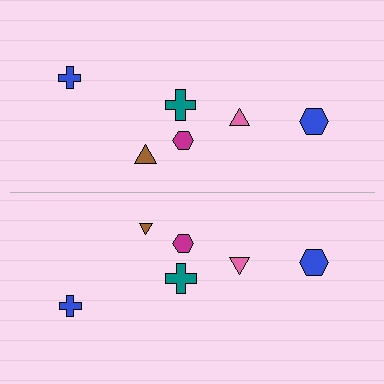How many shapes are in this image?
There are 12 shapes in this image.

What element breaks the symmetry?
The brown triangle on the bottom side has a different size than its mirror counterpart.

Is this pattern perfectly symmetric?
No, the pattern is not perfectly symmetric. The brown triangle on the bottom side has a different size than its mirror counterpart.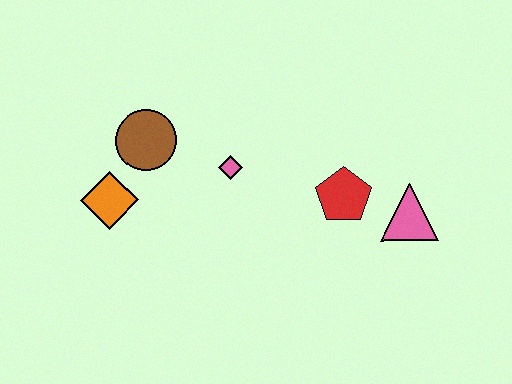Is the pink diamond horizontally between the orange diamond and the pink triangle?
Yes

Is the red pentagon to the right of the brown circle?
Yes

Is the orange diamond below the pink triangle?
No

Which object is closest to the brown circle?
The orange diamond is closest to the brown circle.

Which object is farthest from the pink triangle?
The orange diamond is farthest from the pink triangle.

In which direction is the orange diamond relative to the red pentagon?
The orange diamond is to the left of the red pentagon.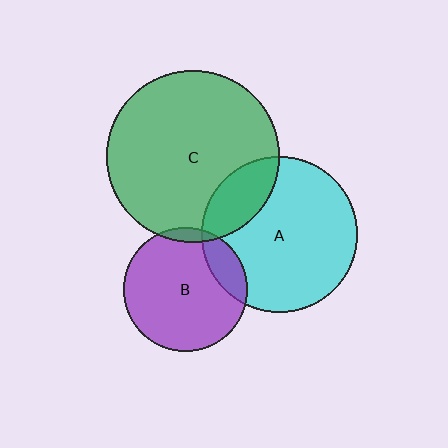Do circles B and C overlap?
Yes.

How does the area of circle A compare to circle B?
Approximately 1.6 times.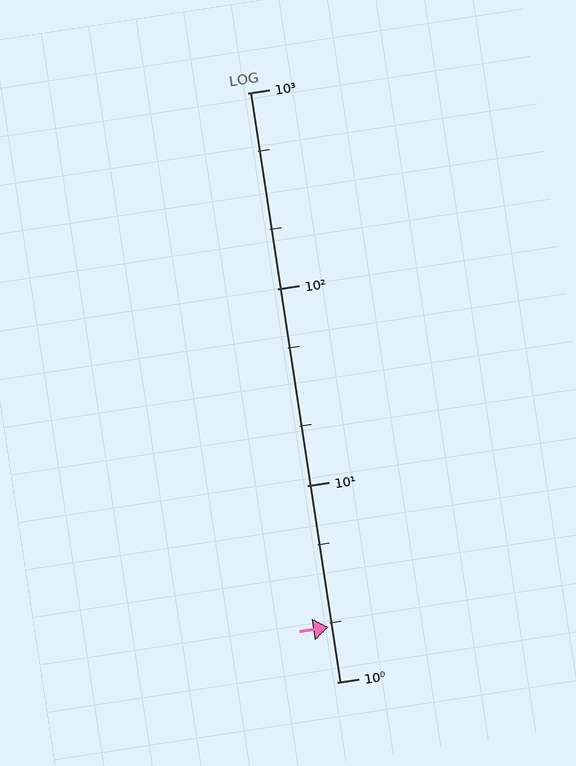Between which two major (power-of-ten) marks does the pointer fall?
The pointer is between 1 and 10.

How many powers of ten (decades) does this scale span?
The scale spans 3 decades, from 1 to 1000.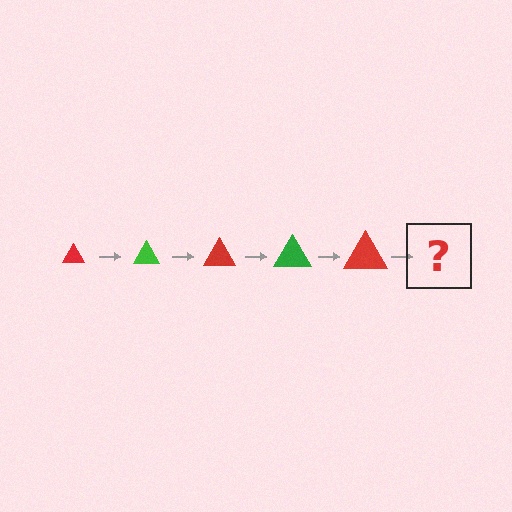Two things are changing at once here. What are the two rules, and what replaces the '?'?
The two rules are that the triangle grows larger each step and the color cycles through red and green. The '?' should be a green triangle, larger than the previous one.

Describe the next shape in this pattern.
It should be a green triangle, larger than the previous one.